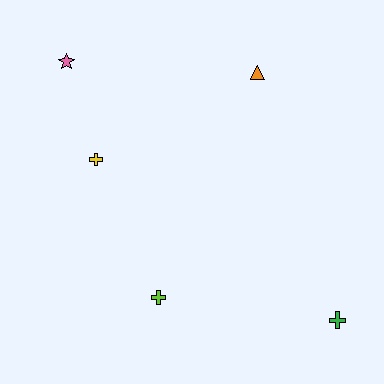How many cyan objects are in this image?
There are no cyan objects.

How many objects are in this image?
There are 5 objects.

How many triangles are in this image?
There is 1 triangle.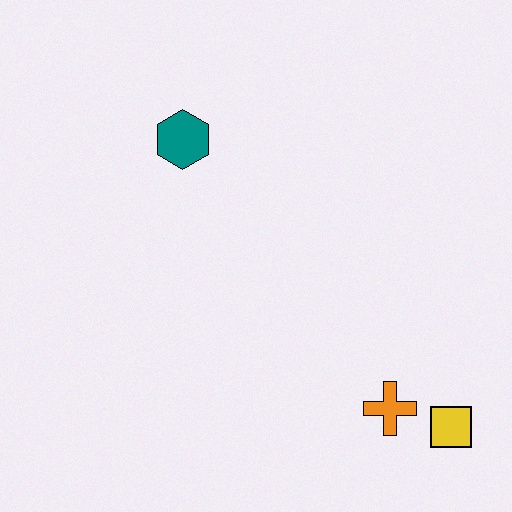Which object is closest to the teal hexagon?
The orange cross is closest to the teal hexagon.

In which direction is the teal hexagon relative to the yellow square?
The teal hexagon is above the yellow square.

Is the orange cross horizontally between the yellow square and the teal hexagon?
Yes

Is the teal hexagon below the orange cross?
No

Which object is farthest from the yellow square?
The teal hexagon is farthest from the yellow square.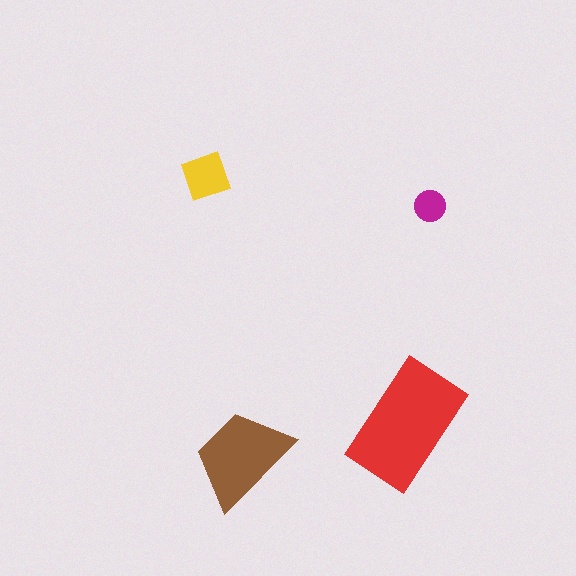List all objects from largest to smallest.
The red rectangle, the brown trapezoid, the yellow diamond, the magenta circle.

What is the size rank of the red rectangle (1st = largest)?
1st.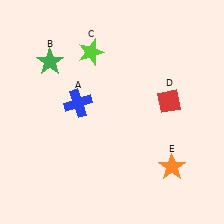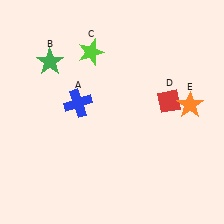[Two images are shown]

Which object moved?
The orange star (E) moved up.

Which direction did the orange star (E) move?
The orange star (E) moved up.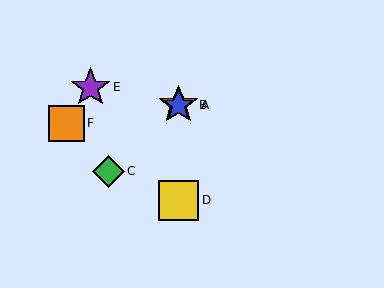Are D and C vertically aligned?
No, D is at x≈178 and C is at x≈109.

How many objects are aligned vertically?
3 objects (A, B, D) are aligned vertically.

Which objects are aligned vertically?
Objects A, B, D are aligned vertically.